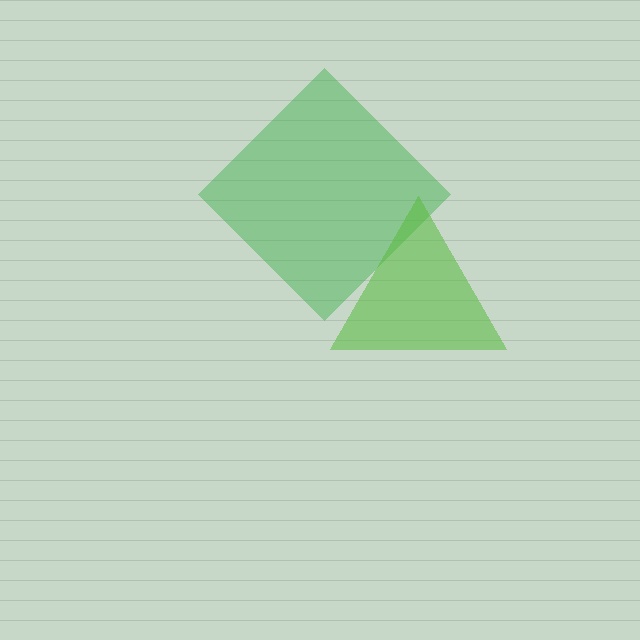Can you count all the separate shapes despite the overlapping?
Yes, there are 2 separate shapes.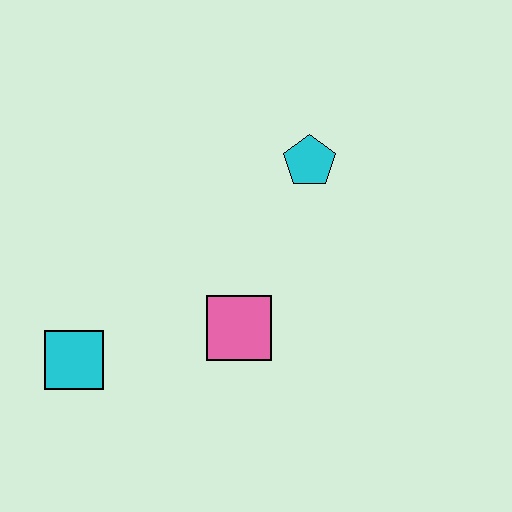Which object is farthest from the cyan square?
The cyan pentagon is farthest from the cyan square.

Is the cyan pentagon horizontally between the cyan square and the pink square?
No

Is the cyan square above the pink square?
No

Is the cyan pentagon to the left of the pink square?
No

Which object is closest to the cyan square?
The pink square is closest to the cyan square.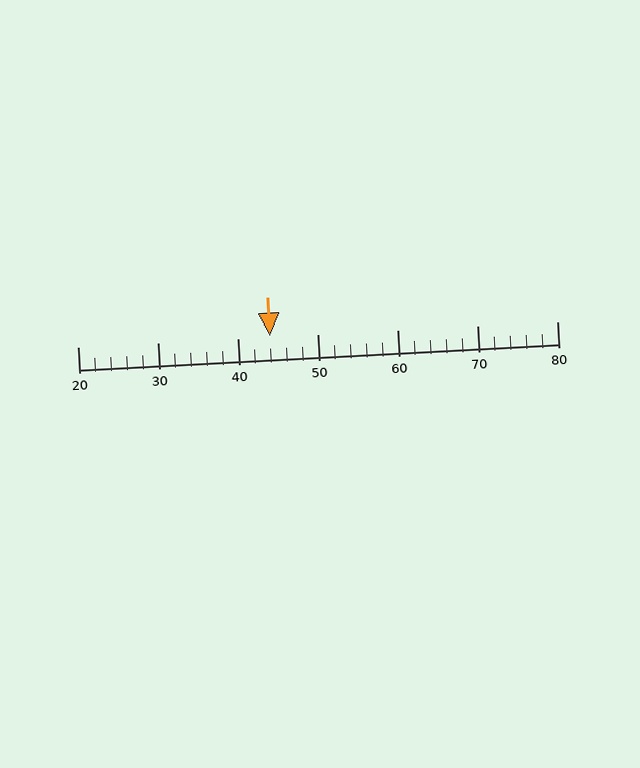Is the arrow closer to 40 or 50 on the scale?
The arrow is closer to 40.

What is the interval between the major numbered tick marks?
The major tick marks are spaced 10 units apart.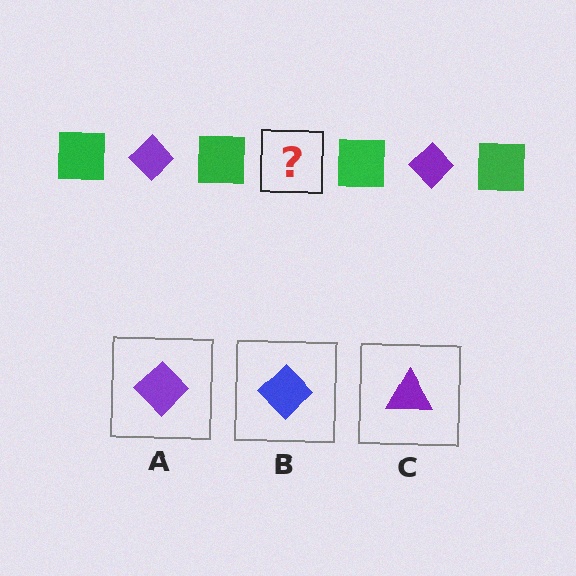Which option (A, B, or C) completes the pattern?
A.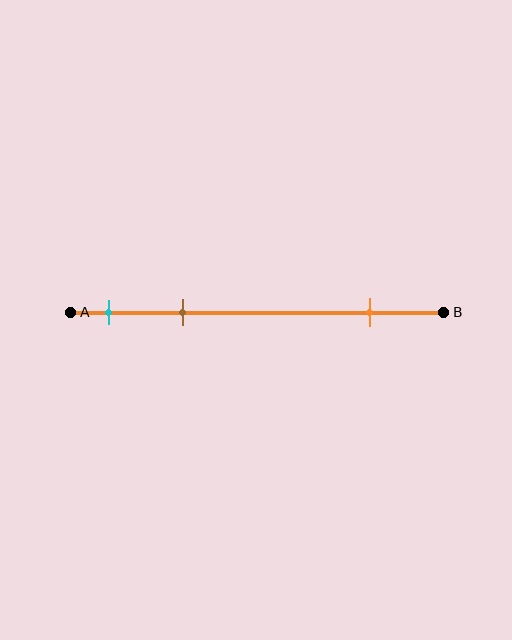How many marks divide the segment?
There are 3 marks dividing the segment.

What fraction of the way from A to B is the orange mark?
The orange mark is approximately 80% (0.8) of the way from A to B.